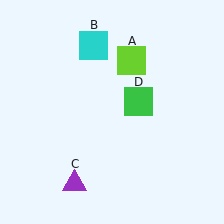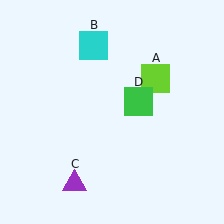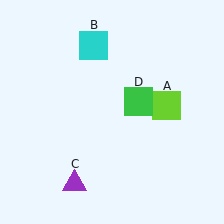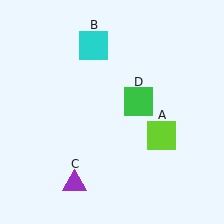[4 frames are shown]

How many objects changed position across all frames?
1 object changed position: lime square (object A).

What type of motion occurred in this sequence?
The lime square (object A) rotated clockwise around the center of the scene.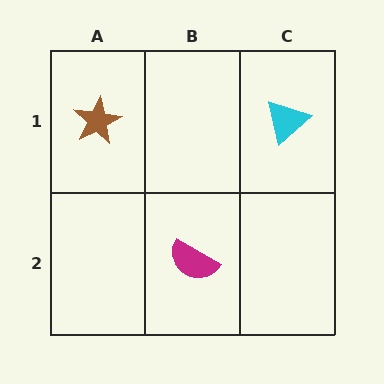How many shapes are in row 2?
1 shape.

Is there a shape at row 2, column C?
No, that cell is empty.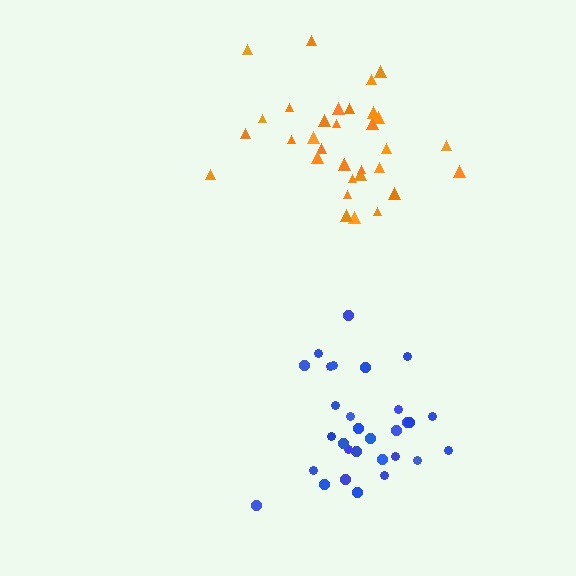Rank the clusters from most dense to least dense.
blue, orange.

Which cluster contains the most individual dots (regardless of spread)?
Orange (33).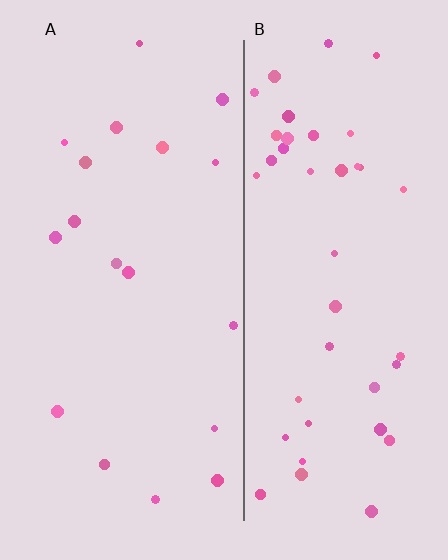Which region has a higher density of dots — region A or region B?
B (the right).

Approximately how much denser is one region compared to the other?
Approximately 2.4× — region B over region A.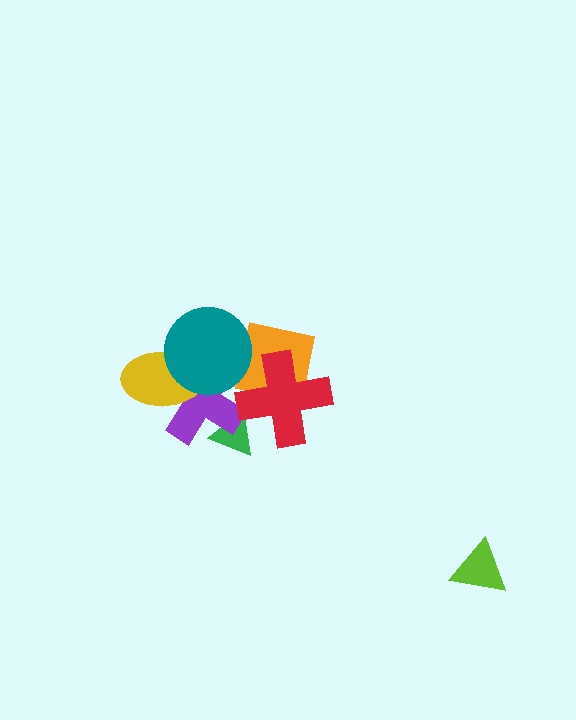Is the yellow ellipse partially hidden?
Yes, it is partially covered by another shape.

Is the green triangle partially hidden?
Yes, it is partially covered by another shape.